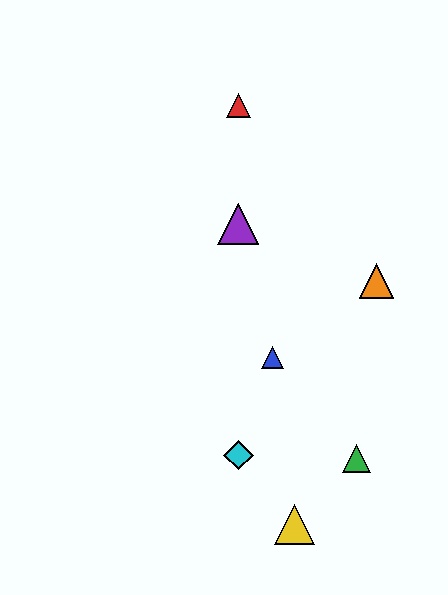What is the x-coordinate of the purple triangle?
The purple triangle is at x≈238.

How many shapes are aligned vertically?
3 shapes (the red triangle, the purple triangle, the cyan diamond) are aligned vertically.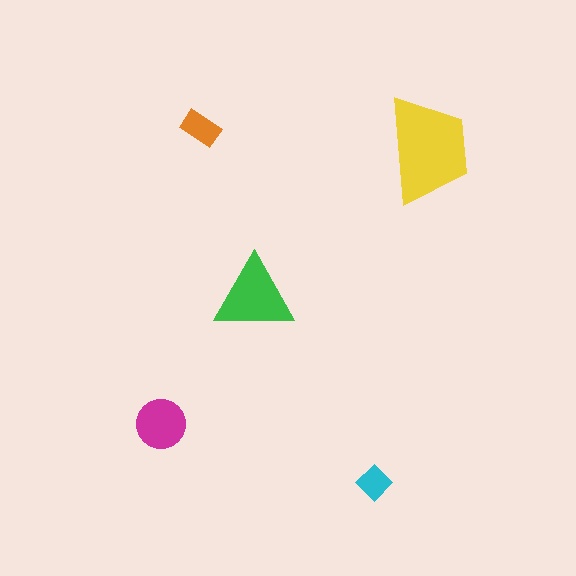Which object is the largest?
The yellow trapezoid.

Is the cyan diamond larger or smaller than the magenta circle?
Smaller.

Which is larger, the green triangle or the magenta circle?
The green triangle.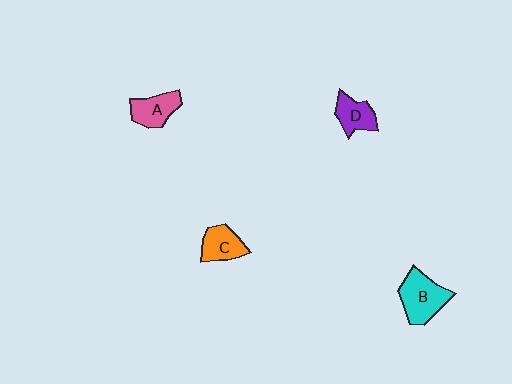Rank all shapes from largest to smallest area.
From largest to smallest: B (cyan), A (pink), C (orange), D (purple).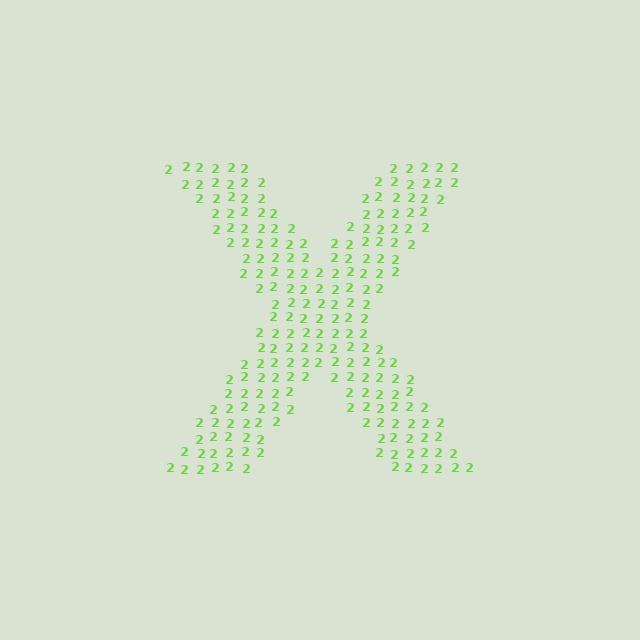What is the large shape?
The large shape is the letter X.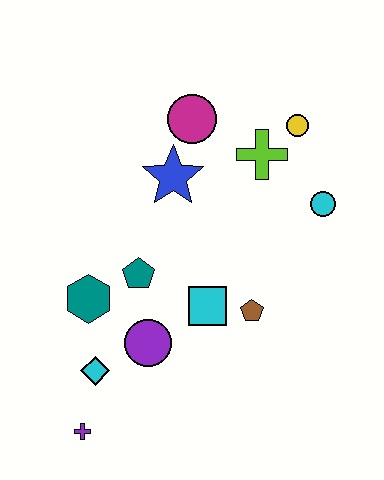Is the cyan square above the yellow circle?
No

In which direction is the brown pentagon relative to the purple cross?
The brown pentagon is to the right of the purple cross.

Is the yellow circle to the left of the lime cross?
No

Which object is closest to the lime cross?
The yellow circle is closest to the lime cross.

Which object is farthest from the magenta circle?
The purple cross is farthest from the magenta circle.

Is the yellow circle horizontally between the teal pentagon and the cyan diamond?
No